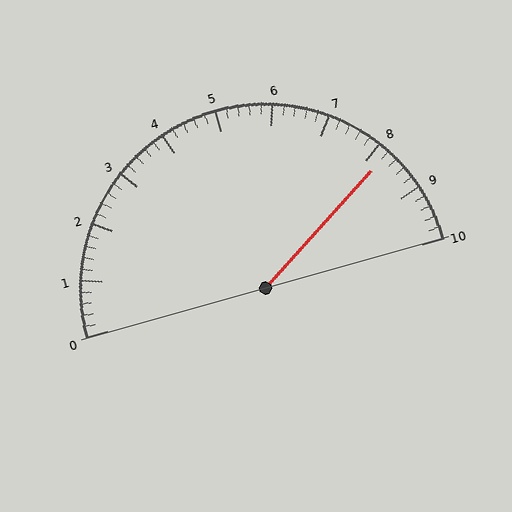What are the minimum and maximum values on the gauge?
The gauge ranges from 0 to 10.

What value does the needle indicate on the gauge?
The needle indicates approximately 8.2.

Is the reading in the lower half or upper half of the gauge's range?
The reading is in the upper half of the range (0 to 10).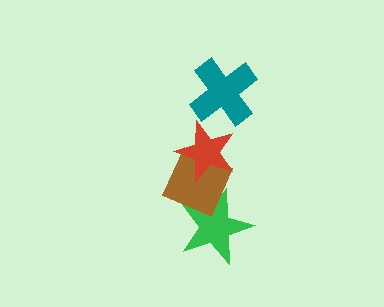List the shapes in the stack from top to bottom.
From top to bottom: the teal cross, the red star, the brown diamond, the green star.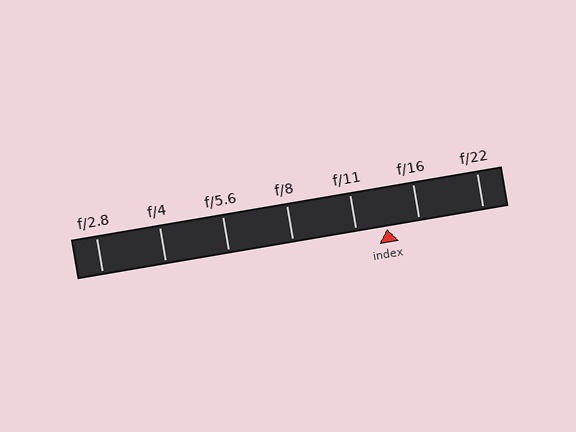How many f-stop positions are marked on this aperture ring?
There are 7 f-stop positions marked.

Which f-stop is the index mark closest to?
The index mark is closest to f/11.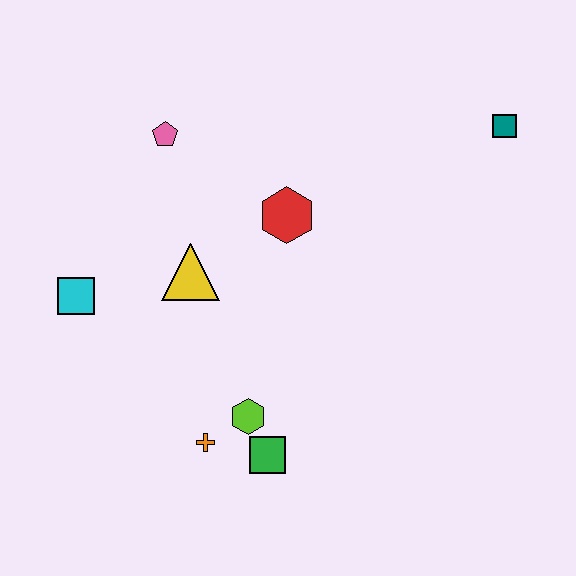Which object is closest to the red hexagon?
The yellow triangle is closest to the red hexagon.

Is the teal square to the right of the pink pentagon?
Yes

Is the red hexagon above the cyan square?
Yes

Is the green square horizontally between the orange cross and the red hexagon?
Yes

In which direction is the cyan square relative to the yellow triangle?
The cyan square is to the left of the yellow triangle.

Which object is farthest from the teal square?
The cyan square is farthest from the teal square.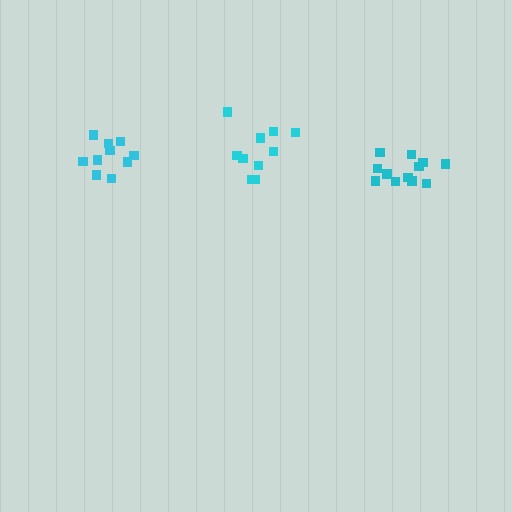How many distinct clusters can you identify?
There are 3 distinct clusters.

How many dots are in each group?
Group 1: 10 dots, Group 2: 12 dots, Group 3: 10 dots (32 total).